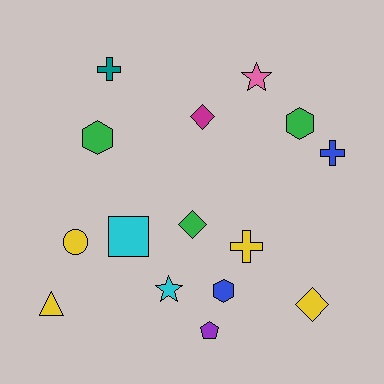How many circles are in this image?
There is 1 circle.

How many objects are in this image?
There are 15 objects.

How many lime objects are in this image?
There are no lime objects.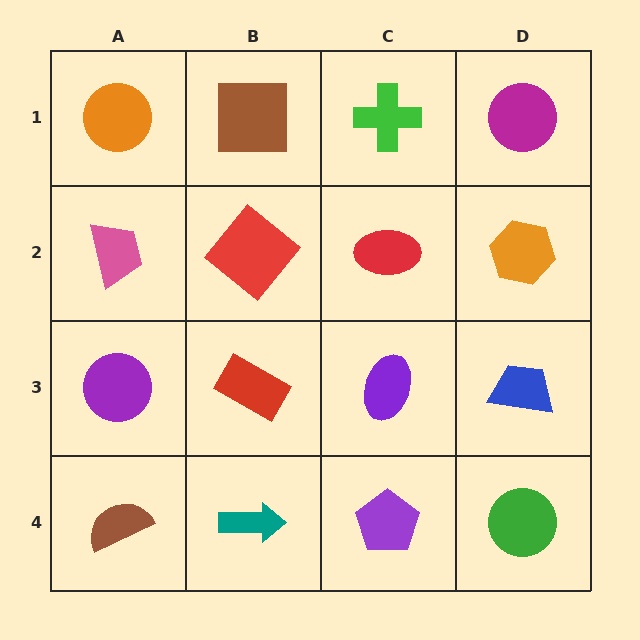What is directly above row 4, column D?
A blue trapezoid.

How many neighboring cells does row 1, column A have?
2.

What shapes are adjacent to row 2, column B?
A brown square (row 1, column B), a red rectangle (row 3, column B), a pink trapezoid (row 2, column A), a red ellipse (row 2, column C).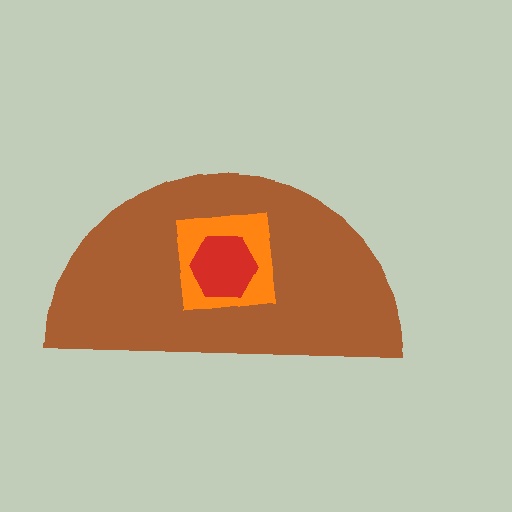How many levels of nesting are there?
3.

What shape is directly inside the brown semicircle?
The orange square.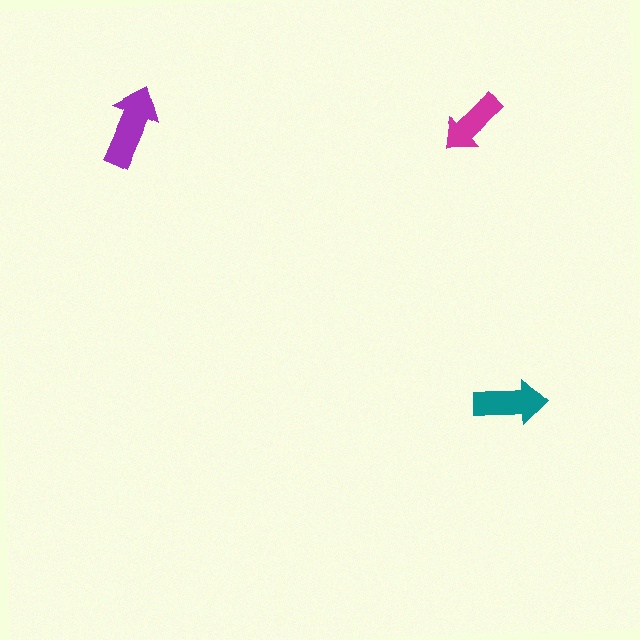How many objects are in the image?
There are 3 objects in the image.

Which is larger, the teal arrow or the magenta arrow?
The teal one.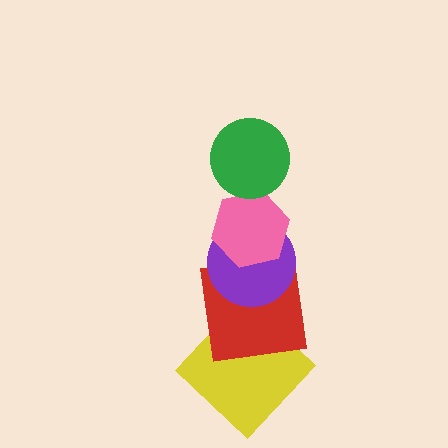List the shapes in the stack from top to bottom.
From top to bottom: the green circle, the pink hexagon, the purple circle, the red square, the yellow diamond.